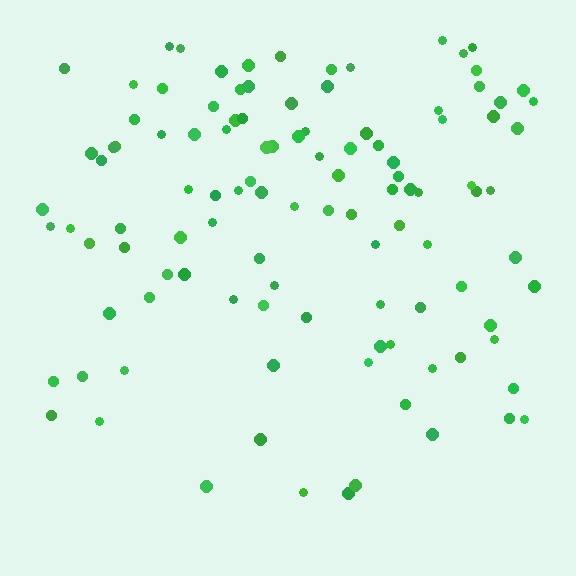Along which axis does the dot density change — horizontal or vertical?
Vertical.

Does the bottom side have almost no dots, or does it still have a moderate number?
Still a moderate number, just noticeably fewer than the top.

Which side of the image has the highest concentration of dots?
The top.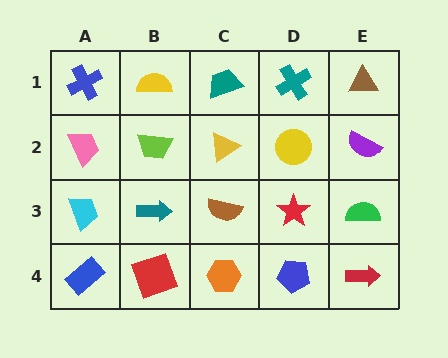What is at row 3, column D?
A red star.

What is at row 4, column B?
A red square.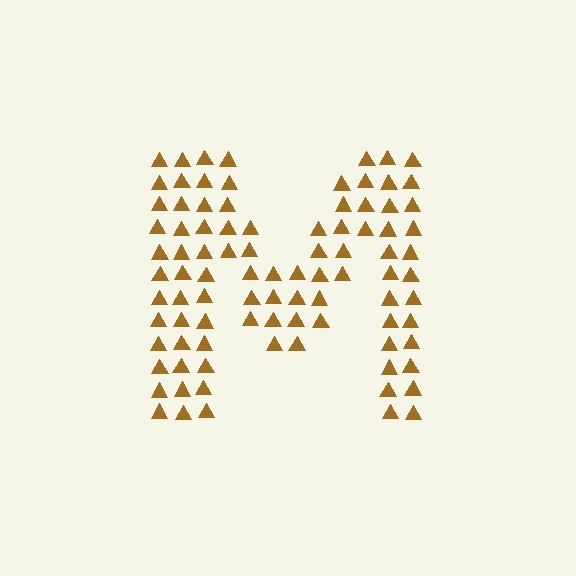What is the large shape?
The large shape is the letter M.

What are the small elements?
The small elements are triangles.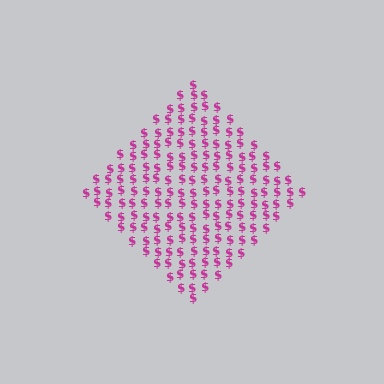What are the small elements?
The small elements are dollar signs.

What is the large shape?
The large shape is a diamond.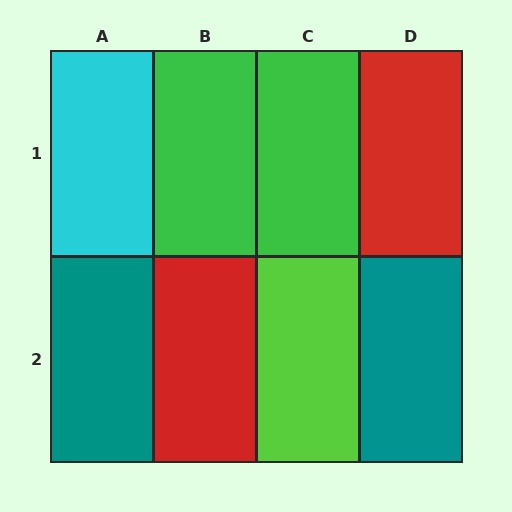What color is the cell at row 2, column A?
Teal.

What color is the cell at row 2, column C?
Lime.